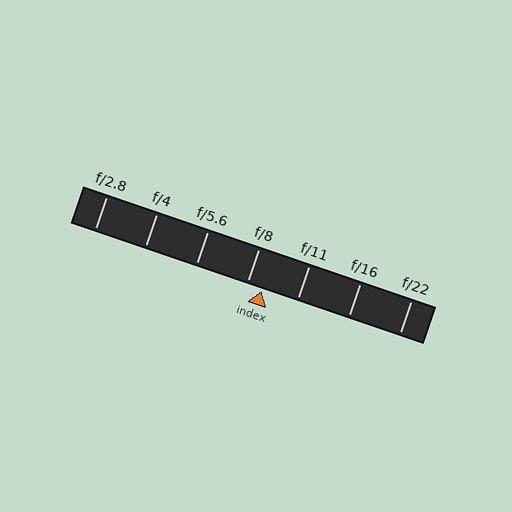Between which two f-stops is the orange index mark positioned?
The index mark is between f/8 and f/11.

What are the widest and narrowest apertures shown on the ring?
The widest aperture shown is f/2.8 and the narrowest is f/22.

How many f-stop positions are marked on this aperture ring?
There are 7 f-stop positions marked.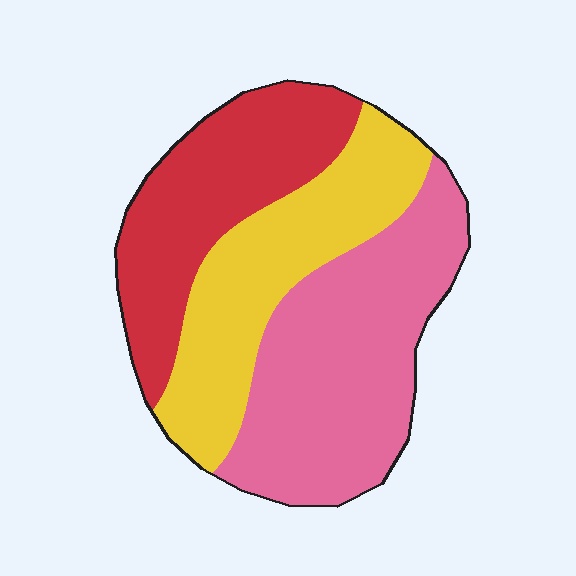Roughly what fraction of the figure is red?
Red covers around 30% of the figure.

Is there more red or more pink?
Pink.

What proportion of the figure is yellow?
Yellow covers about 30% of the figure.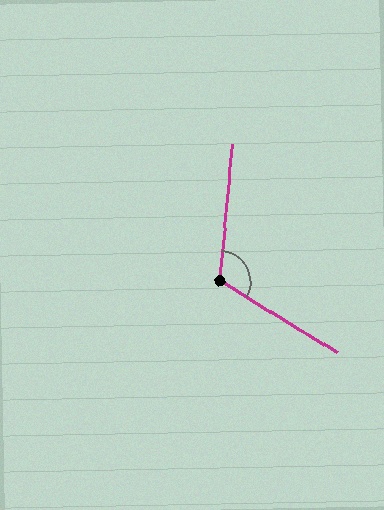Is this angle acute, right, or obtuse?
It is obtuse.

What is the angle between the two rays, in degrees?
Approximately 117 degrees.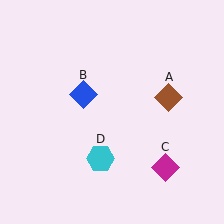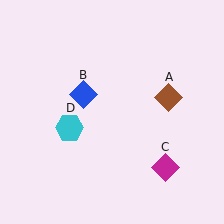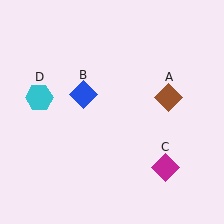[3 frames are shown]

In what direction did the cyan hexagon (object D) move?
The cyan hexagon (object D) moved up and to the left.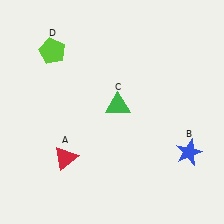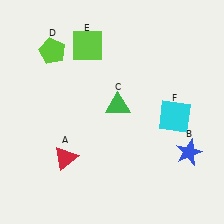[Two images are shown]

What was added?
A lime square (E), a cyan square (F) were added in Image 2.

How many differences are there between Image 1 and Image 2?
There are 2 differences between the two images.